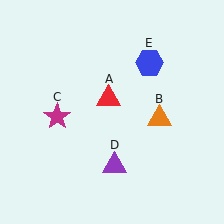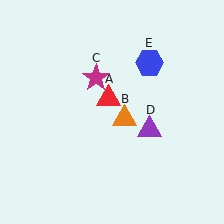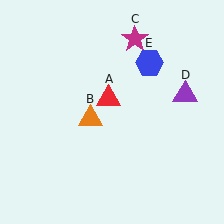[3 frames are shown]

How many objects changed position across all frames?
3 objects changed position: orange triangle (object B), magenta star (object C), purple triangle (object D).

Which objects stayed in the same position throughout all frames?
Red triangle (object A) and blue hexagon (object E) remained stationary.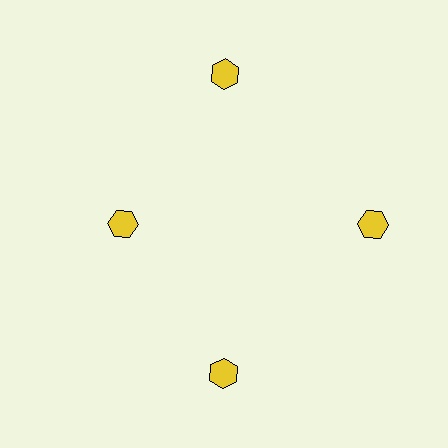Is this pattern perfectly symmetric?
No. The 4 yellow hexagons are arranged in a ring, but one element near the 9 o'clock position is pulled inward toward the center, breaking the 4-fold rotational symmetry.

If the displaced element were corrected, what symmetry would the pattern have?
It would have 4-fold rotational symmetry — the pattern would map onto itself every 90 degrees.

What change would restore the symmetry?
The symmetry would be restored by moving it outward, back onto the ring so that all 4 hexagons sit at equal angles and equal distance from the center.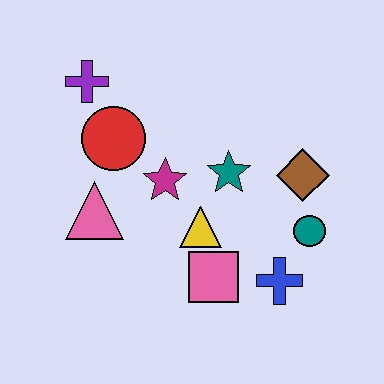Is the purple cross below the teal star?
No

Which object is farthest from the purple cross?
The blue cross is farthest from the purple cross.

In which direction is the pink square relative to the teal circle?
The pink square is to the left of the teal circle.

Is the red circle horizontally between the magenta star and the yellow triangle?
No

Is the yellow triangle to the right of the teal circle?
No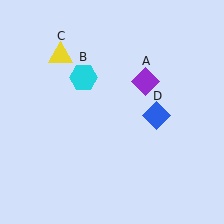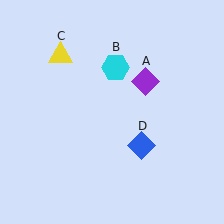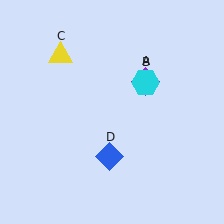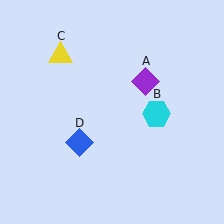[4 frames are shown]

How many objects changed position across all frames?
2 objects changed position: cyan hexagon (object B), blue diamond (object D).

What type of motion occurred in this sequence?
The cyan hexagon (object B), blue diamond (object D) rotated clockwise around the center of the scene.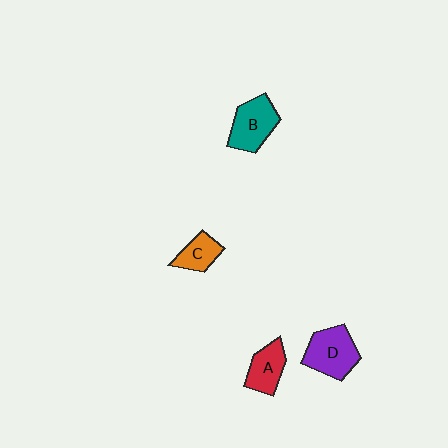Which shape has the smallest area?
Shape C (orange).